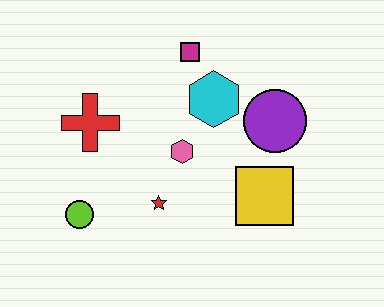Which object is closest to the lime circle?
The red star is closest to the lime circle.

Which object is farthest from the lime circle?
The purple circle is farthest from the lime circle.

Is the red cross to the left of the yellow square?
Yes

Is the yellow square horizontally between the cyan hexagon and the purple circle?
Yes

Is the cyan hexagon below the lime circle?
No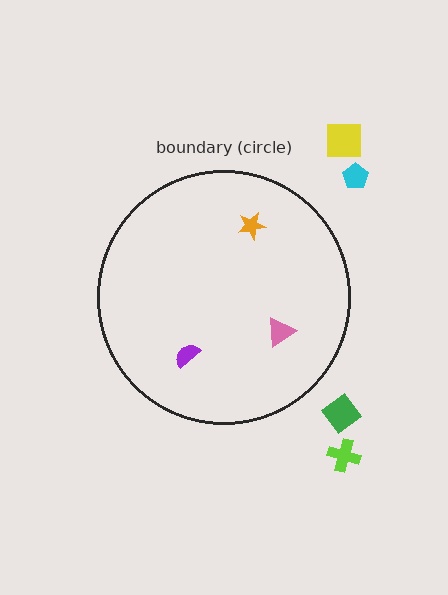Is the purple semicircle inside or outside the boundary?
Inside.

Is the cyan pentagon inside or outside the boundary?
Outside.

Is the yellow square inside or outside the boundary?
Outside.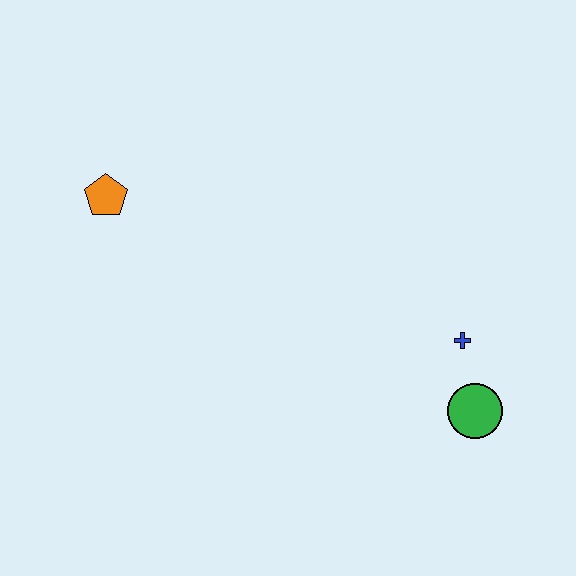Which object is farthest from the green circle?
The orange pentagon is farthest from the green circle.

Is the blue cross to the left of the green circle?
Yes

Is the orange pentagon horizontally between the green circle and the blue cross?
No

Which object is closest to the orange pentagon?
The blue cross is closest to the orange pentagon.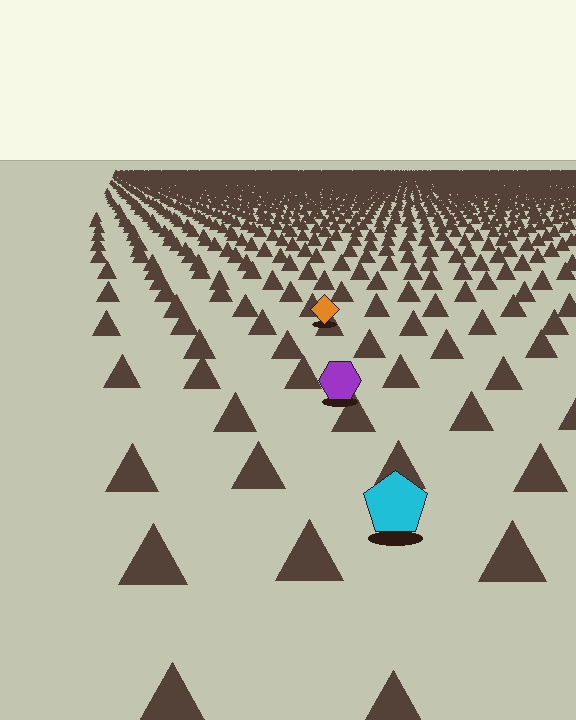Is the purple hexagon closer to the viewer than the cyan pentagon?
No. The cyan pentagon is closer — you can tell from the texture gradient: the ground texture is coarser near it.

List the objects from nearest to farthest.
From nearest to farthest: the cyan pentagon, the purple hexagon, the orange diamond.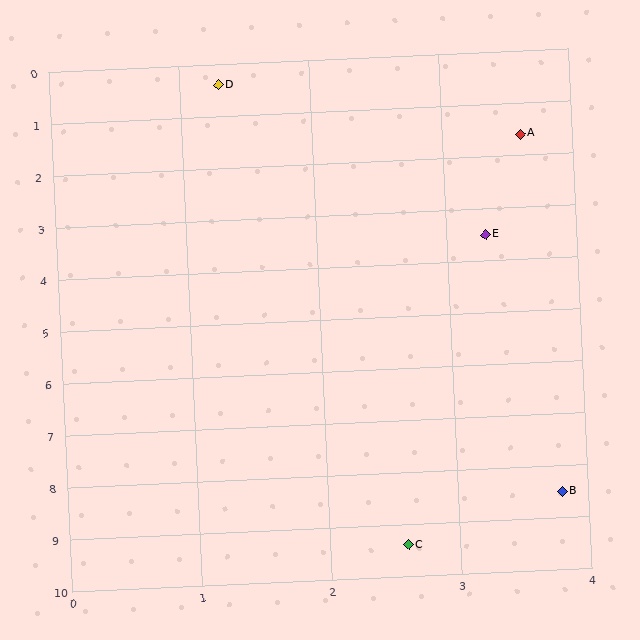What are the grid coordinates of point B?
Point B is at approximately (3.8, 8.5).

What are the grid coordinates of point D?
Point D is at approximately (1.3, 0.4).